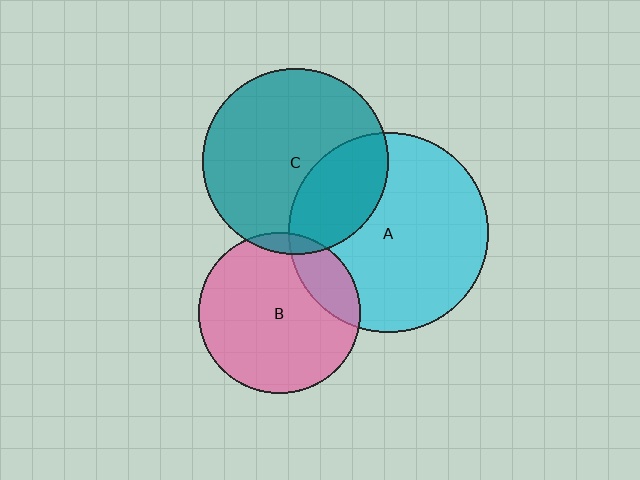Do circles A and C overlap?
Yes.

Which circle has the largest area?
Circle A (cyan).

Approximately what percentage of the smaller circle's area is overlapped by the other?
Approximately 30%.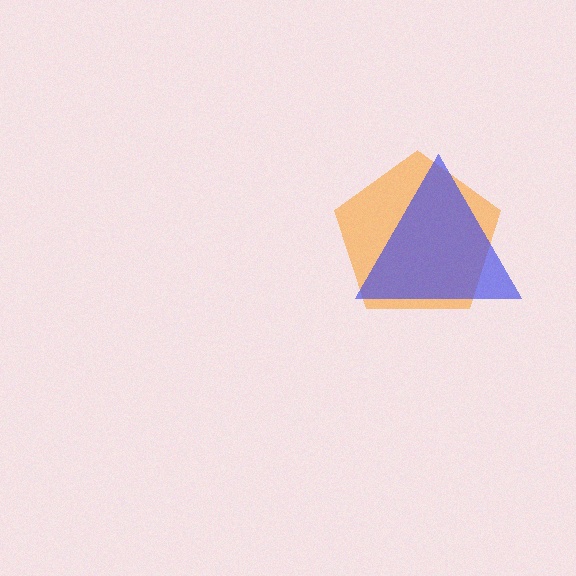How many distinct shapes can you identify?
There are 2 distinct shapes: an orange pentagon, a blue triangle.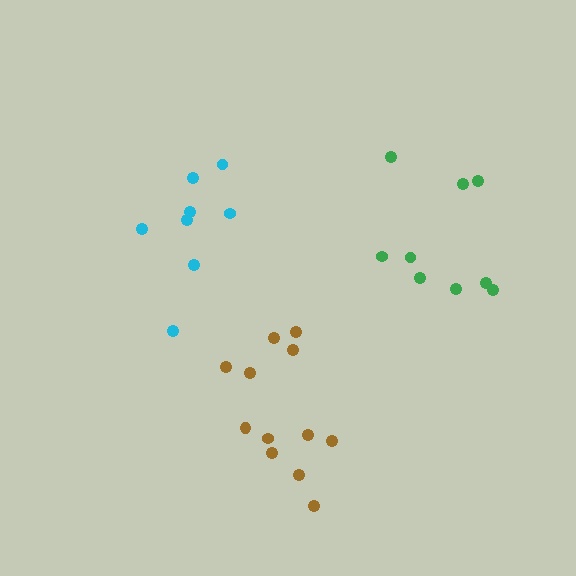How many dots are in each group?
Group 1: 12 dots, Group 2: 8 dots, Group 3: 9 dots (29 total).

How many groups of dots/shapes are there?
There are 3 groups.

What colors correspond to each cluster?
The clusters are colored: brown, cyan, green.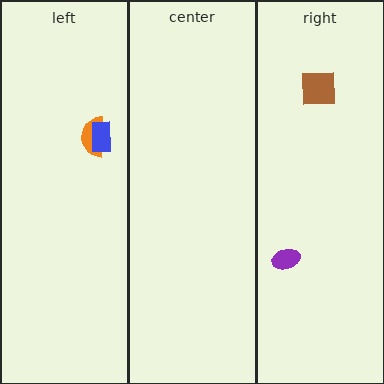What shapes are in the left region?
The orange semicircle, the blue rectangle.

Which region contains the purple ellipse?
The right region.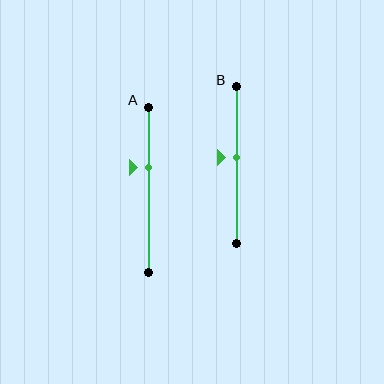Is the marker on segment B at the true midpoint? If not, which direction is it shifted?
No, the marker on segment B is shifted upward by about 5% of the segment length.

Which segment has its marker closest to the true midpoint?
Segment B has its marker closest to the true midpoint.